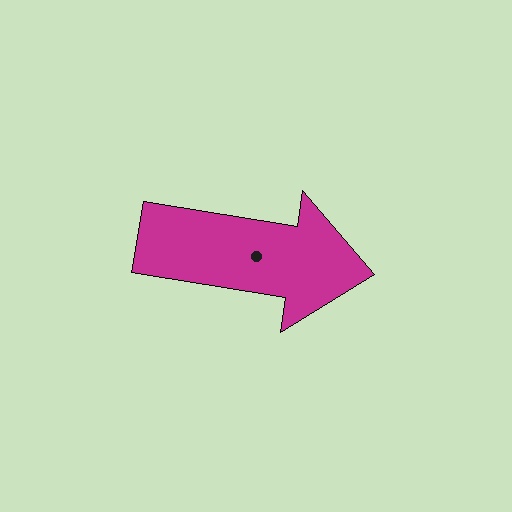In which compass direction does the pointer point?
East.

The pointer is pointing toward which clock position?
Roughly 3 o'clock.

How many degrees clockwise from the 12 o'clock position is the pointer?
Approximately 99 degrees.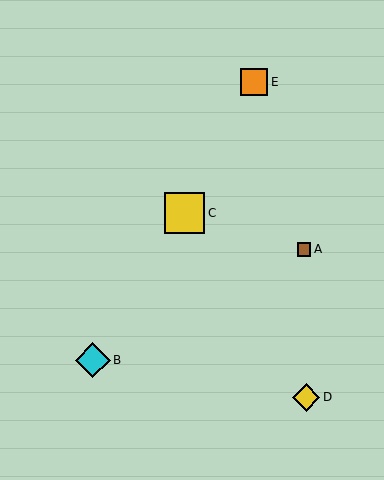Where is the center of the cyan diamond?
The center of the cyan diamond is at (93, 360).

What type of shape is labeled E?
Shape E is an orange square.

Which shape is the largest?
The yellow square (labeled C) is the largest.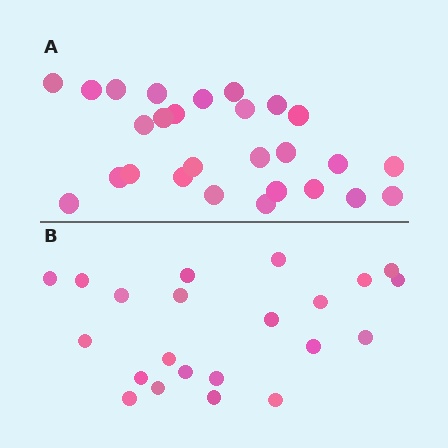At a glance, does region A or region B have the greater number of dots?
Region A (the top region) has more dots.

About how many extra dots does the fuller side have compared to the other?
Region A has about 5 more dots than region B.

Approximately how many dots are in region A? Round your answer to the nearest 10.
About 30 dots. (The exact count is 27, which rounds to 30.)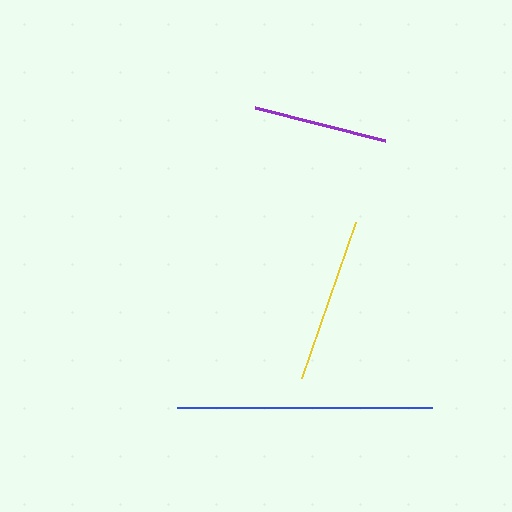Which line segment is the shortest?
The purple line is the shortest at approximately 134 pixels.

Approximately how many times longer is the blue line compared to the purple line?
The blue line is approximately 1.9 times the length of the purple line.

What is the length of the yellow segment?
The yellow segment is approximately 165 pixels long.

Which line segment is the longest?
The blue line is the longest at approximately 254 pixels.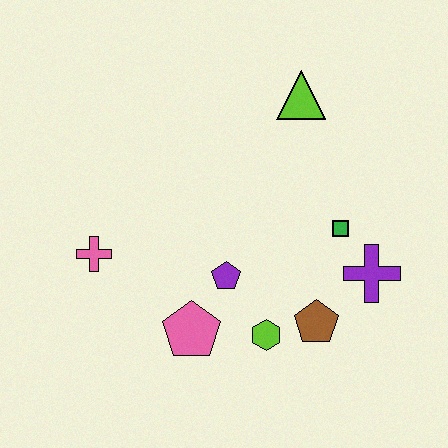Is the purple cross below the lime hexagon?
No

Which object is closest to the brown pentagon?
The lime hexagon is closest to the brown pentagon.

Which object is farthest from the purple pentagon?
The lime triangle is farthest from the purple pentagon.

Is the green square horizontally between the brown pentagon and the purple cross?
Yes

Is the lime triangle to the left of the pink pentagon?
No